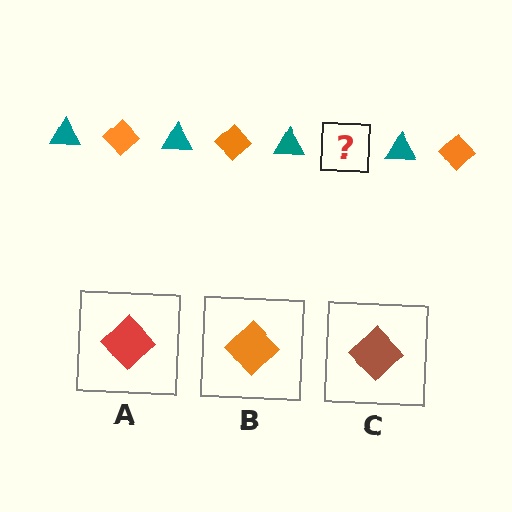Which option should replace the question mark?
Option B.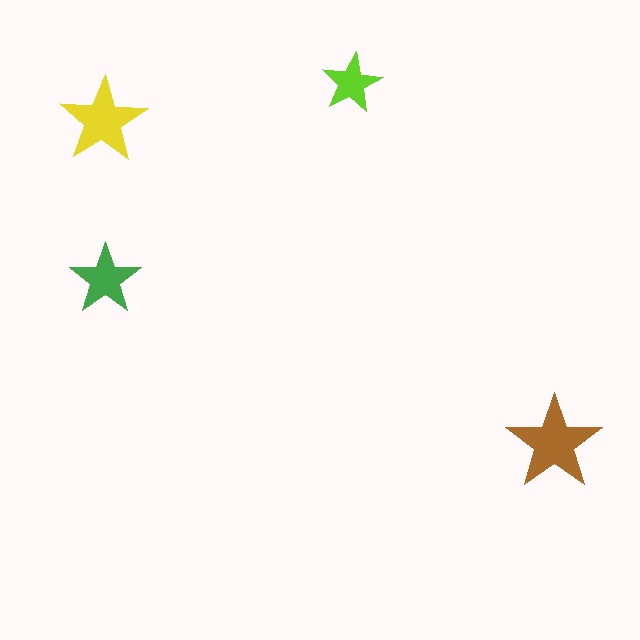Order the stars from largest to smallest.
the brown one, the yellow one, the green one, the lime one.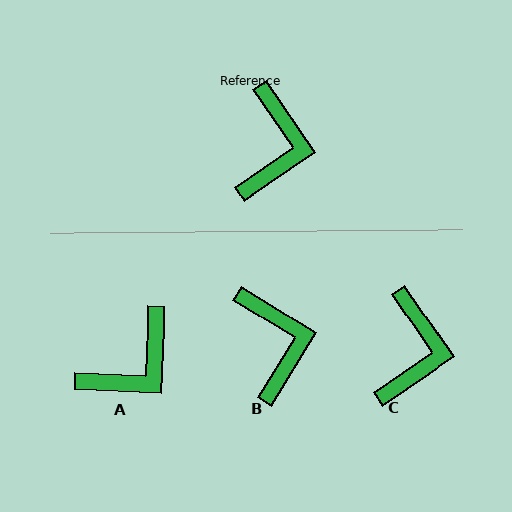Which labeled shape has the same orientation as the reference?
C.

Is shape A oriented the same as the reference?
No, it is off by about 37 degrees.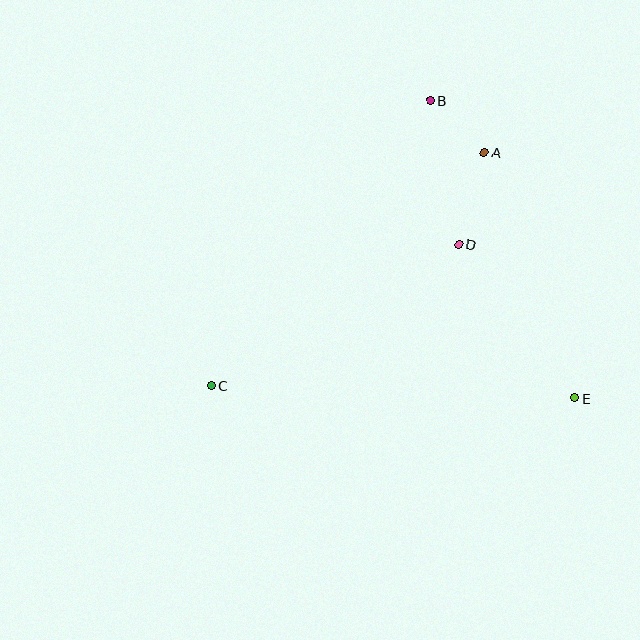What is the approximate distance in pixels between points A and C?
The distance between A and C is approximately 359 pixels.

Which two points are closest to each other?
Points A and B are closest to each other.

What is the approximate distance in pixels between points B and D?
The distance between B and D is approximately 147 pixels.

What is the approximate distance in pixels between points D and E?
The distance between D and E is approximately 193 pixels.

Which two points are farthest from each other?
Points C and E are farthest from each other.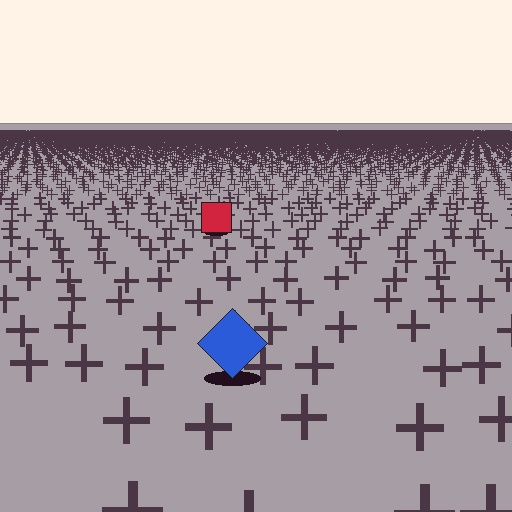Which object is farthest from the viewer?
The red square is farthest from the viewer. It appears smaller and the ground texture around it is denser.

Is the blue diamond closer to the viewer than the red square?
Yes. The blue diamond is closer — you can tell from the texture gradient: the ground texture is coarser near it.